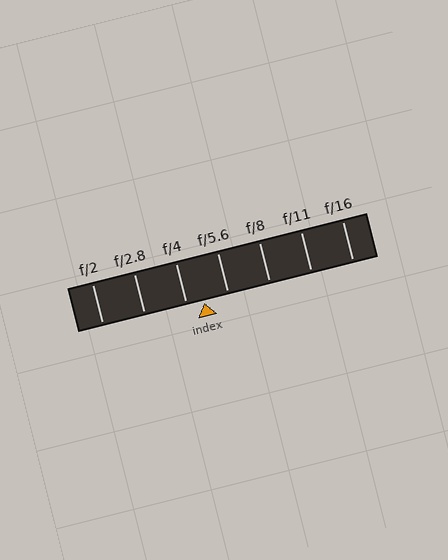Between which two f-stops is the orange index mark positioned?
The index mark is between f/4 and f/5.6.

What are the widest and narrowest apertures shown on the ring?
The widest aperture shown is f/2 and the narrowest is f/16.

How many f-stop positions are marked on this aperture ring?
There are 7 f-stop positions marked.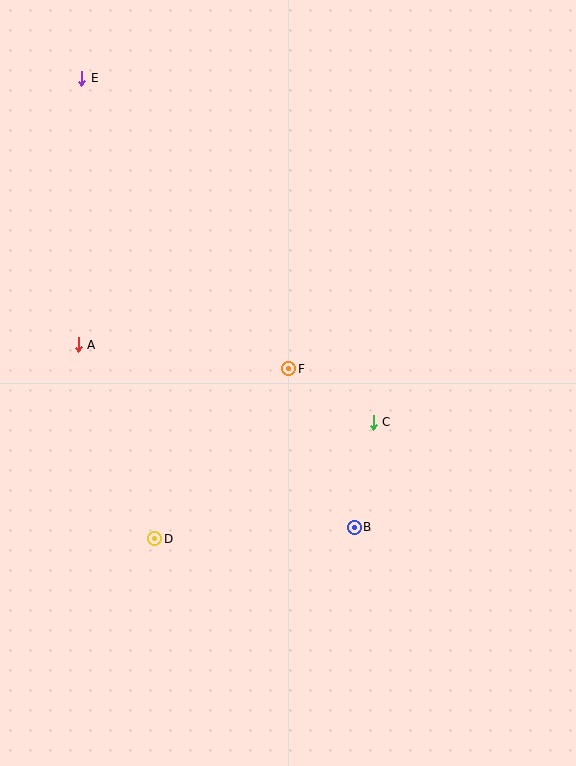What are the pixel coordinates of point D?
Point D is at (155, 539).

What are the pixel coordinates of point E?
Point E is at (82, 78).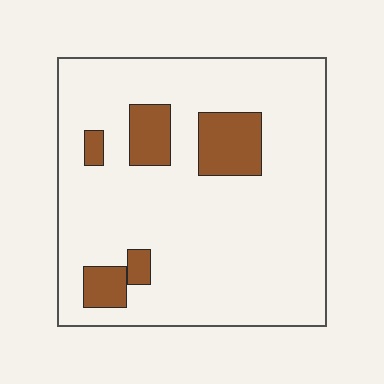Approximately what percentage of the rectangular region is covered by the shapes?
Approximately 15%.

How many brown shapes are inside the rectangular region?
5.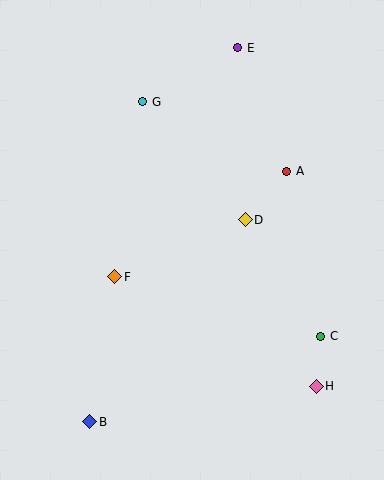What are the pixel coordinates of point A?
Point A is at (287, 171).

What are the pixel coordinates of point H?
Point H is at (316, 386).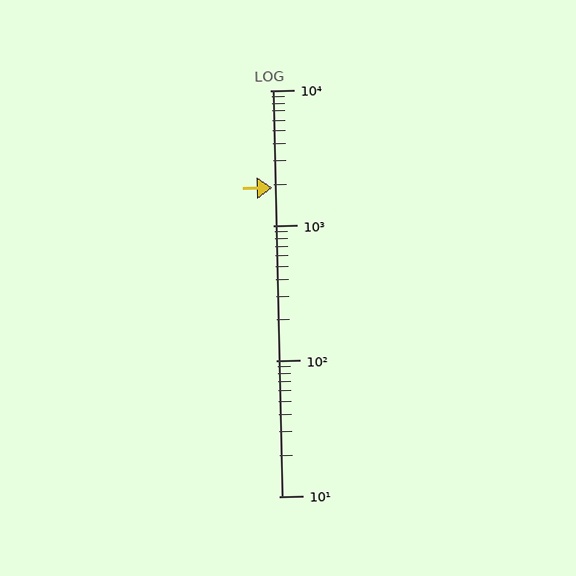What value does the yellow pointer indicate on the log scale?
The pointer indicates approximately 1900.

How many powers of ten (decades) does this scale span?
The scale spans 3 decades, from 10 to 10000.